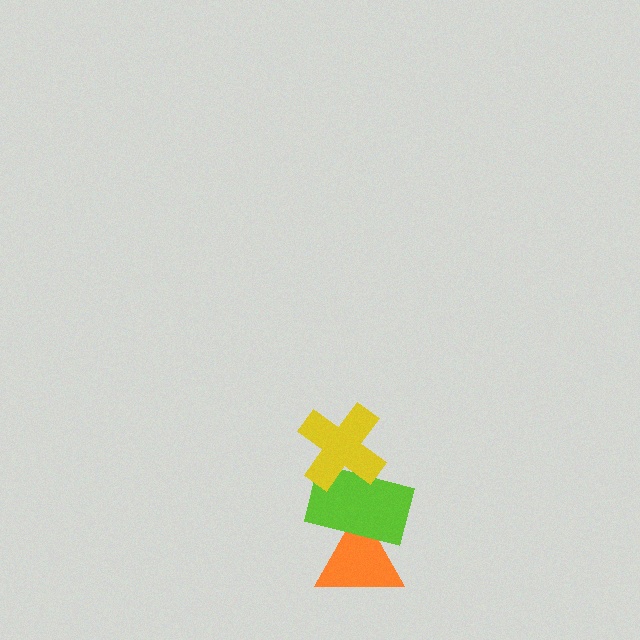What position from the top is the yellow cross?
The yellow cross is 1st from the top.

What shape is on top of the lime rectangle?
The yellow cross is on top of the lime rectangle.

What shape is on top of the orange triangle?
The lime rectangle is on top of the orange triangle.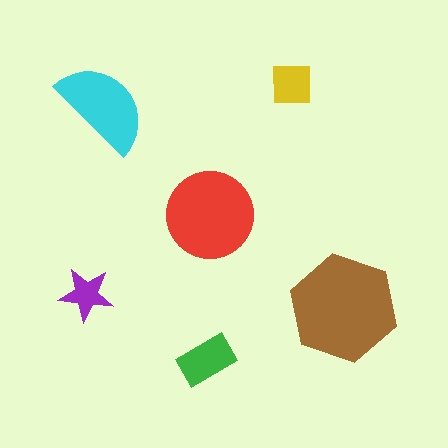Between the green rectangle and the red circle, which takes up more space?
The red circle.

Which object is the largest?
The brown hexagon.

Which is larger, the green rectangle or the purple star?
The green rectangle.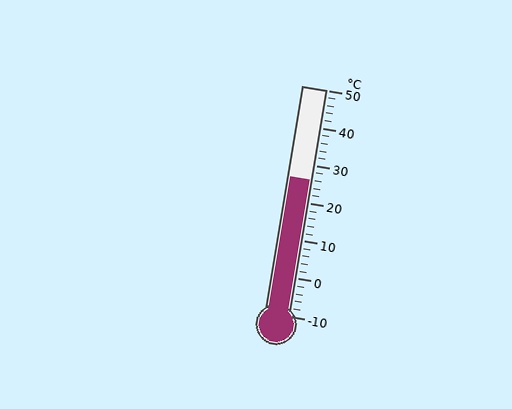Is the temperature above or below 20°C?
The temperature is above 20°C.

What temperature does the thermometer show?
The thermometer shows approximately 26°C.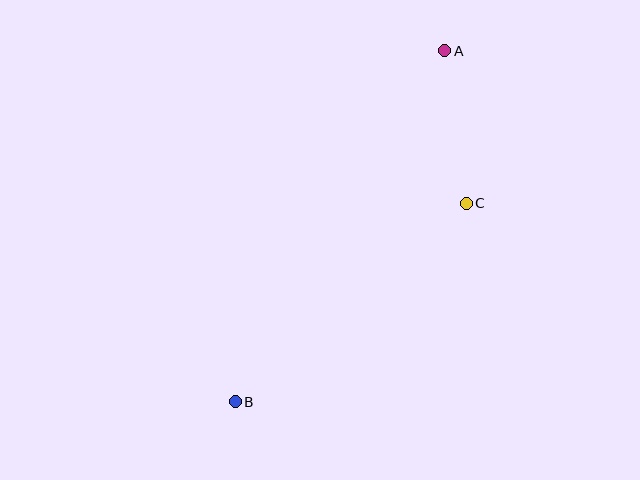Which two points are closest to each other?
Points A and C are closest to each other.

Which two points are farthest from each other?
Points A and B are farthest from each other.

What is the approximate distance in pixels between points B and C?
The distance between B and C is approximately 304 pixels.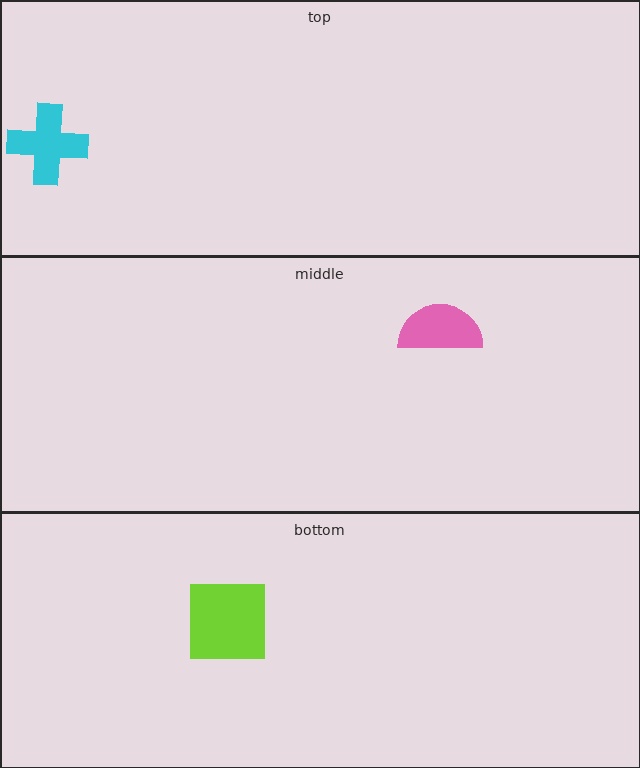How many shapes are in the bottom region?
1.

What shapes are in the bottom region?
The lime square.